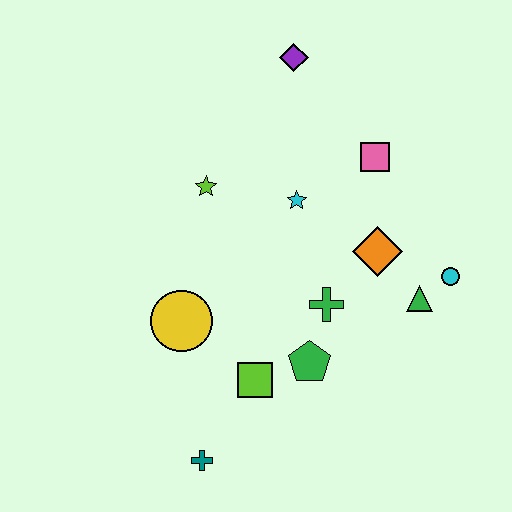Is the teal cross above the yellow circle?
No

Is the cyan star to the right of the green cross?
No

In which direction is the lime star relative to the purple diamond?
The lime star is below the purple diamond.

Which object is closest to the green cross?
The green pentagon is closest to the green cross.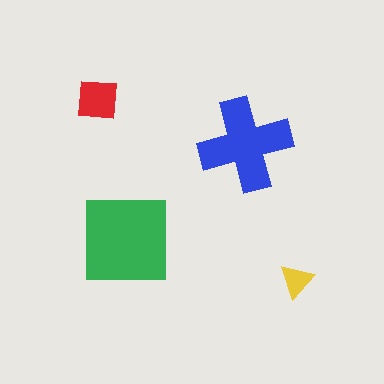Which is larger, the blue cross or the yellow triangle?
The blue cross.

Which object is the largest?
The green square.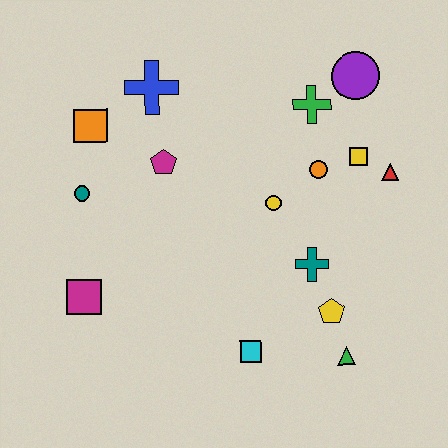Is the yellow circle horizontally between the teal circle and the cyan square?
No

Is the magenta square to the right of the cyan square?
No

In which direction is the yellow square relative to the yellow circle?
The yellow square is to the right of the yellow circle.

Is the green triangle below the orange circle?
Yes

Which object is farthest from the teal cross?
The orange square is farthest from the teal cross.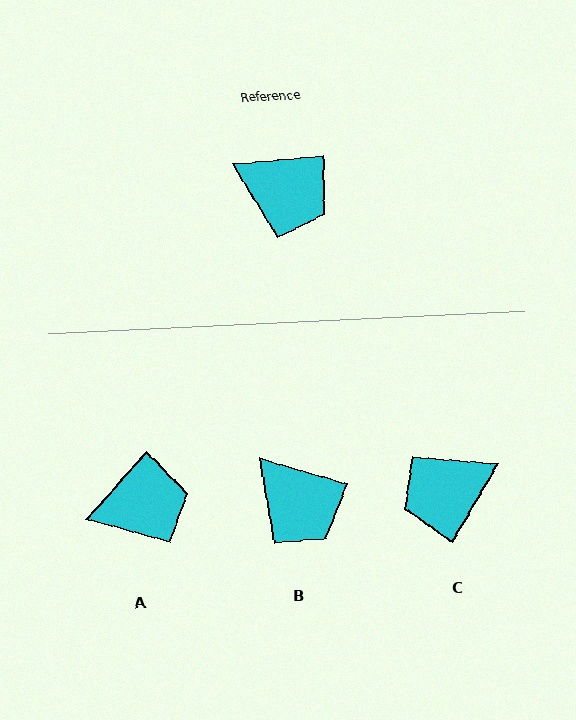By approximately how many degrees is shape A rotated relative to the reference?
Approximately 43 degrees counter-clockwise.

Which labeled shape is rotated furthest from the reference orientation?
C, about 126 degrees away.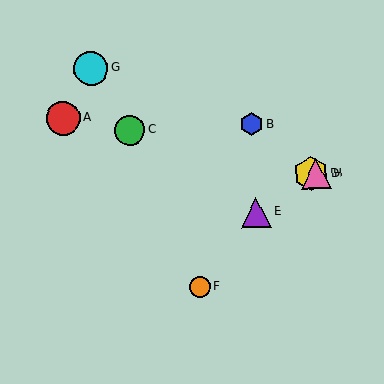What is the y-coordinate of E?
Object E is at y≈213.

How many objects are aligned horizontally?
2 objects (D, H) are aligned horizontally.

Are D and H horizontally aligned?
Yes, both are at y≈174.